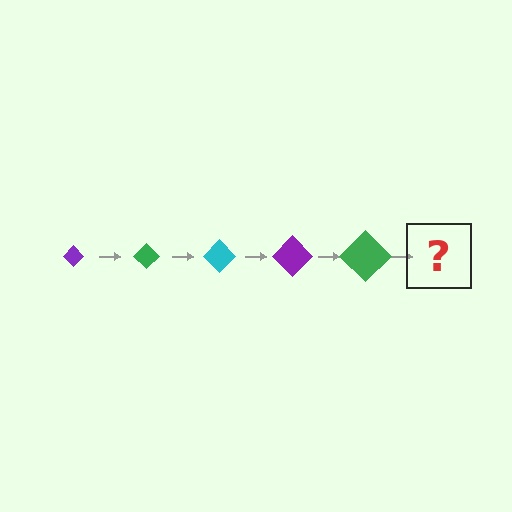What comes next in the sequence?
The next element should be a cyan diamond, larger than the previous one.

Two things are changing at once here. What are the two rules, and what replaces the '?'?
The two rules are that the diamond grows larger each step and the color cycles through purple, green, and cyan. The '?' should be a cyan diamond, larger than the previous one.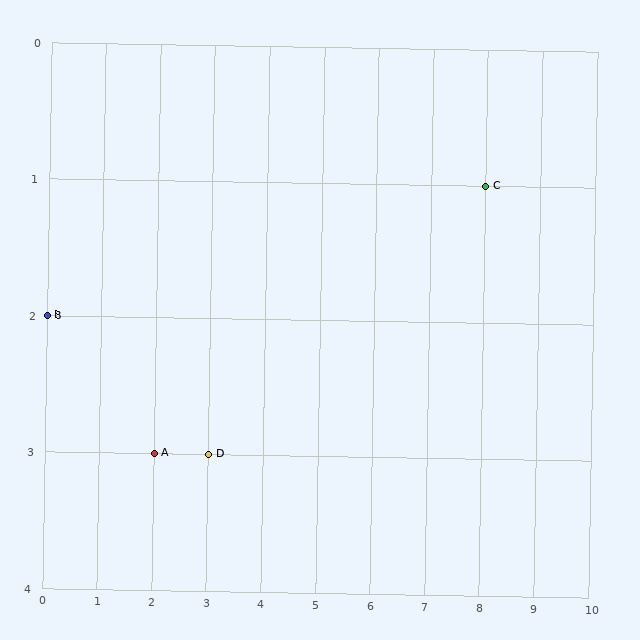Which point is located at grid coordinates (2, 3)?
Point A is at (2, 3).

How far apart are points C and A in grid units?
Points C and A are 6 columns and 2 rows apart (about 6.3 grid units diagonally).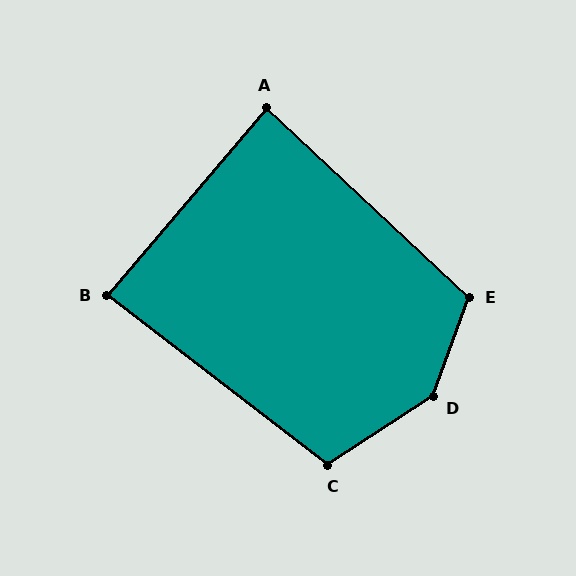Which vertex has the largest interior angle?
D, at approximately 143 degrees.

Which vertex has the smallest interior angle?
B, at approximately 87 degrees.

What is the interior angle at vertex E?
Approximately 113 degrees (obtuse).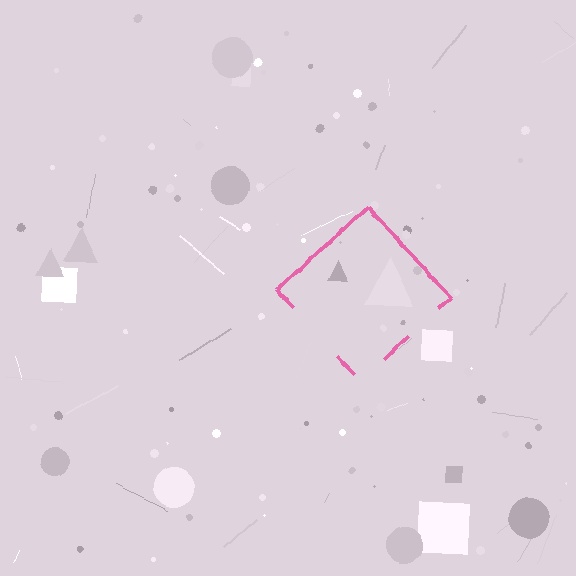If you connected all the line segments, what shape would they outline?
They would outline a diamond.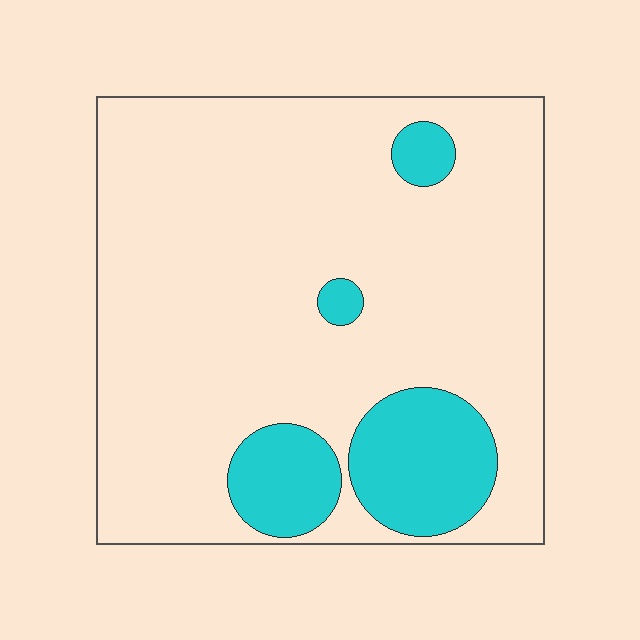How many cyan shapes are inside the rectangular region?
4.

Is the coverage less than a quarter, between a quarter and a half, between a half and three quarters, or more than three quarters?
Less than a quarter.